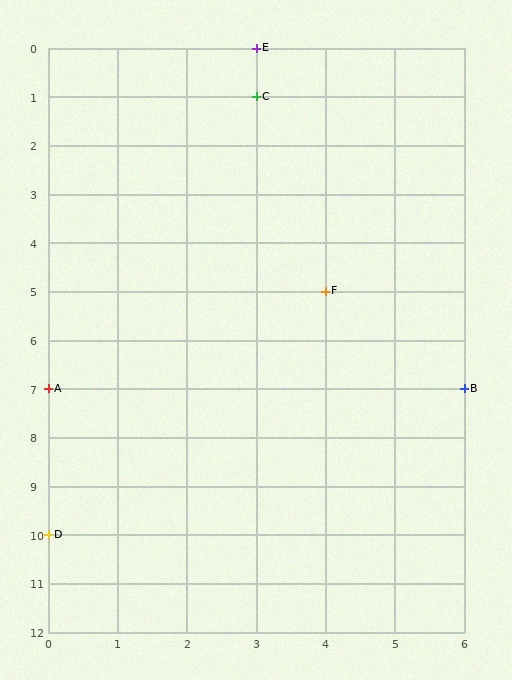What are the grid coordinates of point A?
Point A is at grid coordinates (0, 7).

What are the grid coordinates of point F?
Point F is at grid coordinates (4, 5).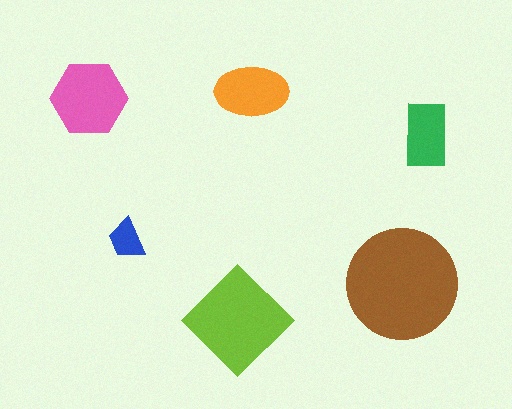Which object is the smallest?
The blue trapezoid.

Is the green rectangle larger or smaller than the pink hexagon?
Smaller.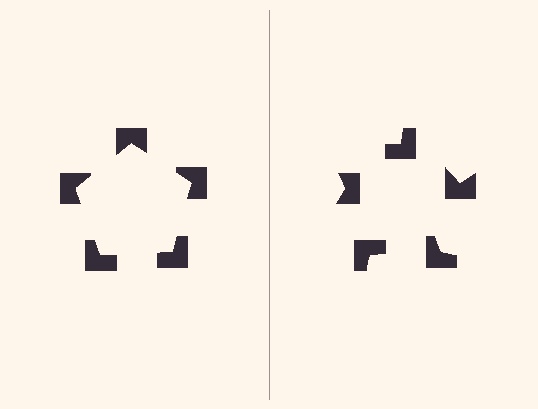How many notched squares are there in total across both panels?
10 — 5 on each side.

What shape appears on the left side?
An illusory pentagon.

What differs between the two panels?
The notched squares are positioned identically on both sides; only the wedge orientations differ. On the left they align to a pentagon; on the right they are misaligned.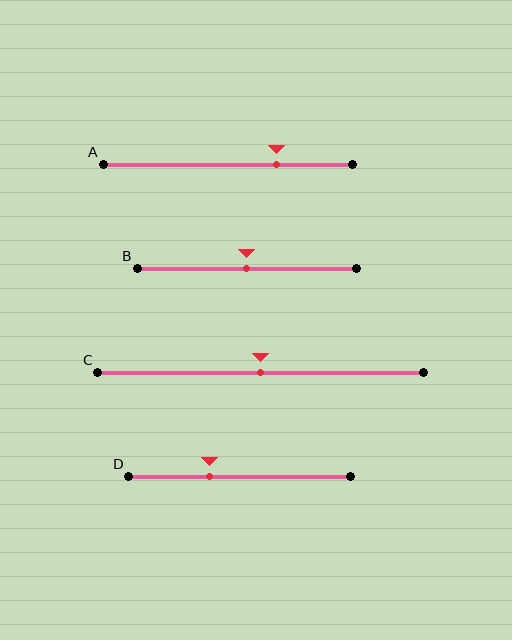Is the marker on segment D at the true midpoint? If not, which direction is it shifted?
No, the marker on segment D is shifted to the left by about 13% of the segment length.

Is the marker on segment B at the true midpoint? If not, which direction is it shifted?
Yes, the marker on segment B is at the true midpoint.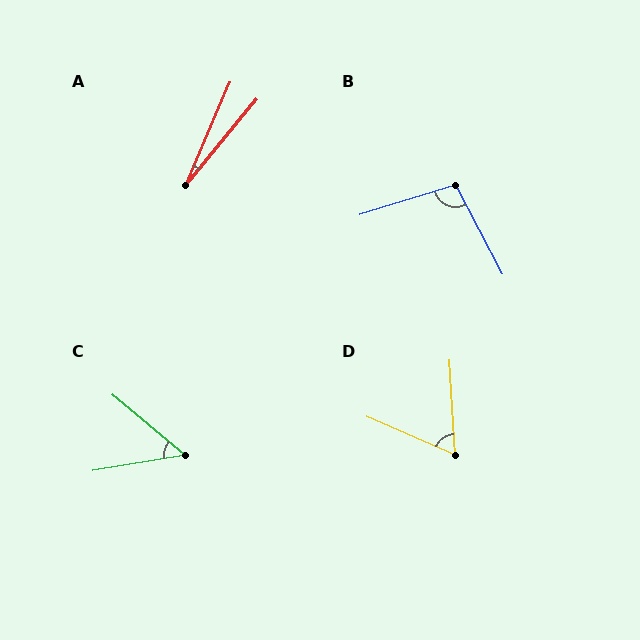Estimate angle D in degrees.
Approximately 63 degrees.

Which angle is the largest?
B, at approximately 100 degrees.